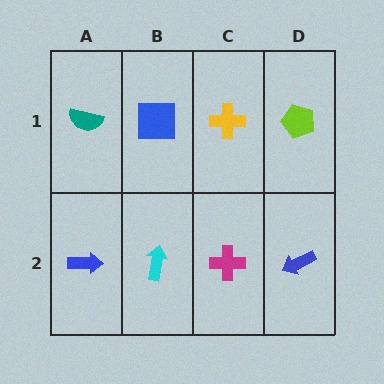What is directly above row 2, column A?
A teal semicircle.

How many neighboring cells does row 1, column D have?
2.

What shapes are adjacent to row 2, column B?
A blue square (row 1, column B), a blue arrow (row 2, column A), a magenta cross (row 2, column C).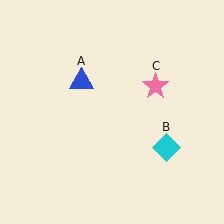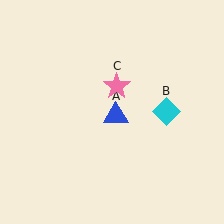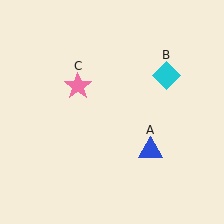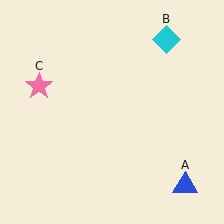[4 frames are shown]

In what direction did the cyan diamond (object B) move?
The cyan diamond (object B) moved up.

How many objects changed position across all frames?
3 objects changed position: blue triangle (object A), cyan diamond (object B), pink star (object C).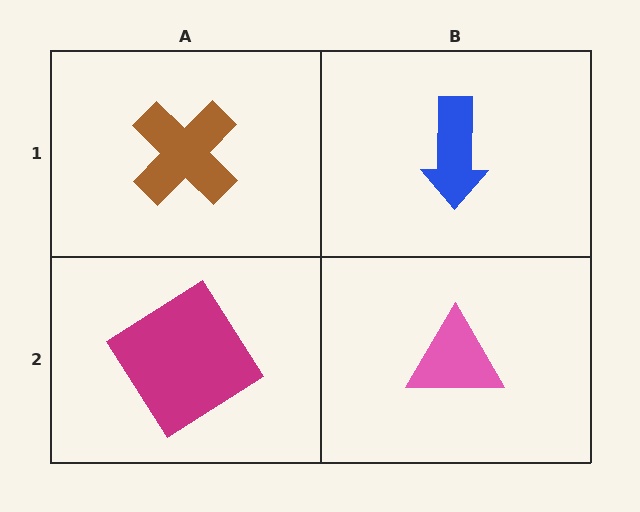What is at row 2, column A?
A magenta diamond.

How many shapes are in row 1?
2 shapes.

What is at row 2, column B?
A pink triangle.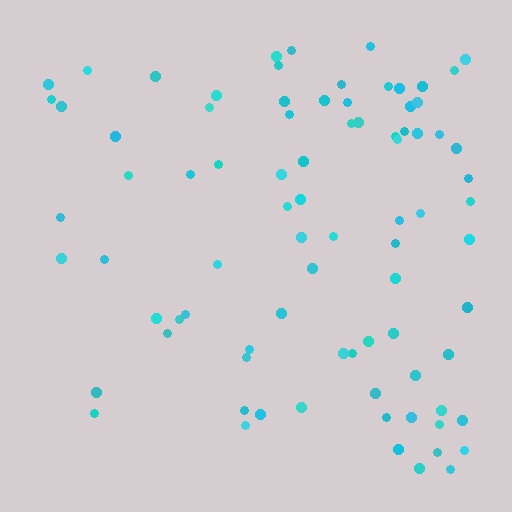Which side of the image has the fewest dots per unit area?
The left.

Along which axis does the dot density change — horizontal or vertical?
Horizontal.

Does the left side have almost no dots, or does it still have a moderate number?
Still a moderate number, just noticeably fewer than the right.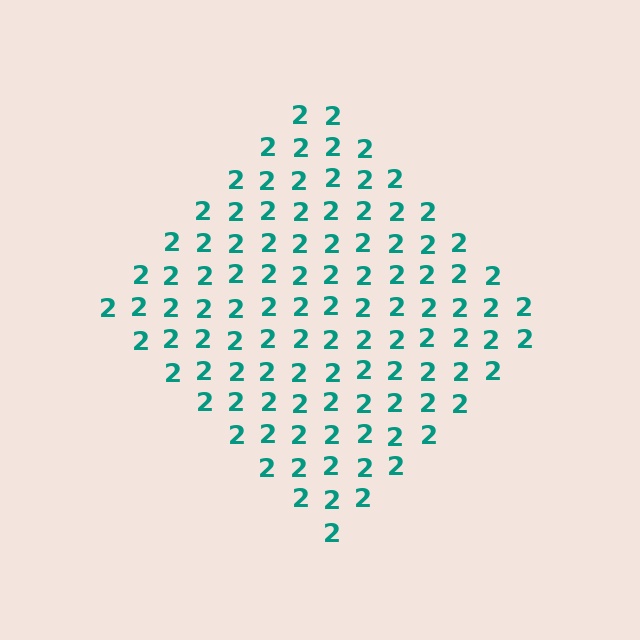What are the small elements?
The small elements are digit 2's.